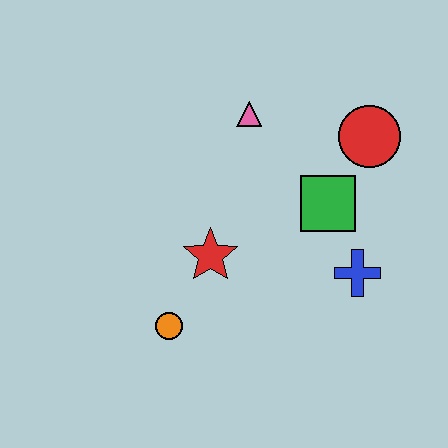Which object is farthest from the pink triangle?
The orange circle is farthest from the pink triangle.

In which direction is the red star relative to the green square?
The red star is to the left of the green square.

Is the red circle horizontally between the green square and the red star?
No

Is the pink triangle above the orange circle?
Yes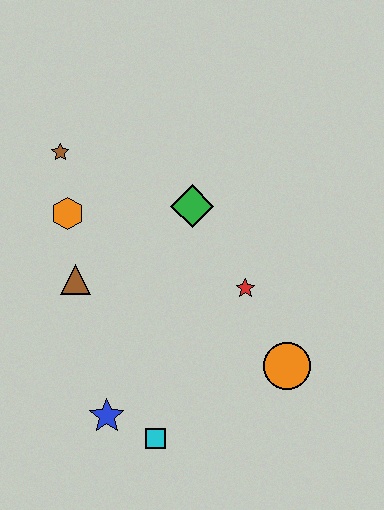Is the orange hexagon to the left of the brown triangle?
Yes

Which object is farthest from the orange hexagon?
The orange circle is farthest from the orange hexagon.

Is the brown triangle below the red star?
No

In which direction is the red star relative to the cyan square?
The red star is above the cyan square.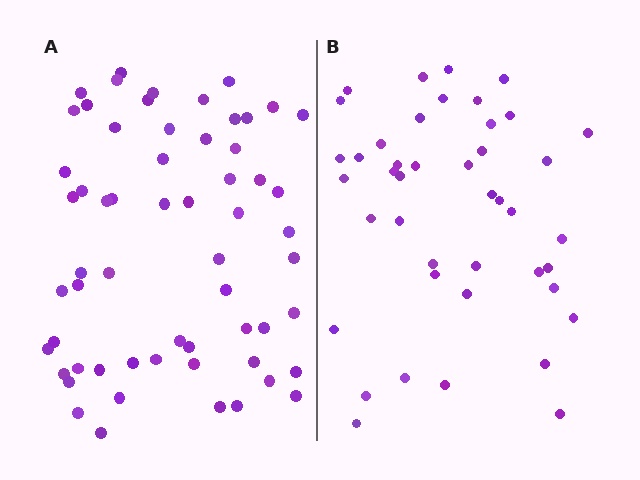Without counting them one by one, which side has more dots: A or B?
Region A (the left region) has more dots.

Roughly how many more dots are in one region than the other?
Region A has approximately 15 more dots than region B.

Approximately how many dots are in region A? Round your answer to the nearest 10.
About 60 dots.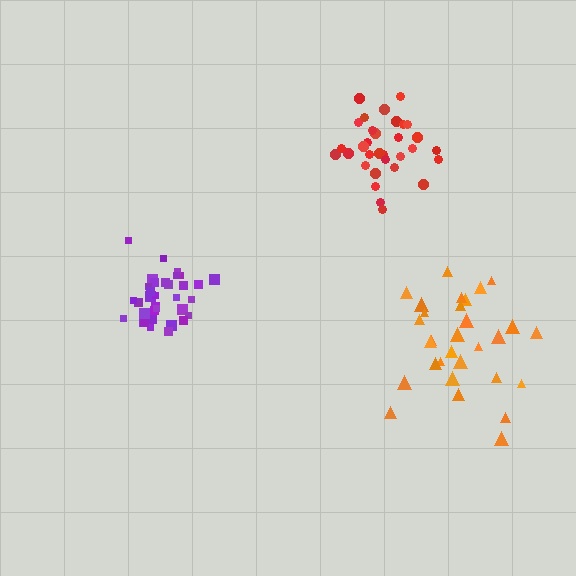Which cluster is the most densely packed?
Purple.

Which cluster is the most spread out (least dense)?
Orange.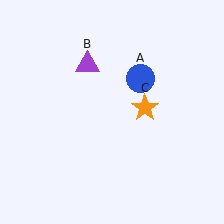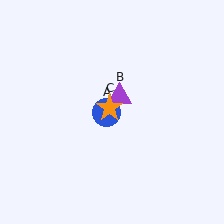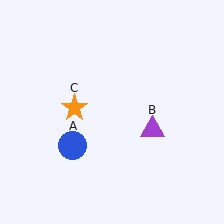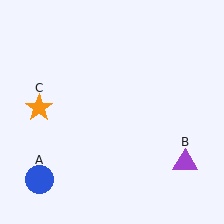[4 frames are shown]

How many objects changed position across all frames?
3 objects changed position: blue circle (object A), purple triangle (object B), orange star (object C).